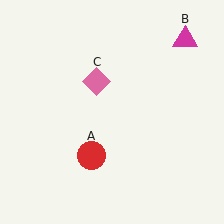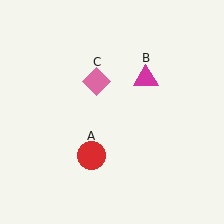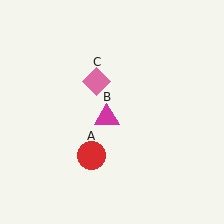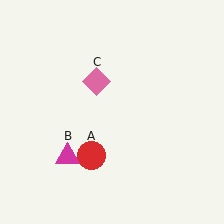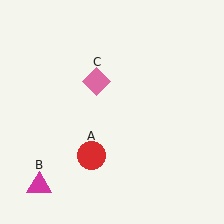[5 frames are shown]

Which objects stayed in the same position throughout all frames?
Red circle (object A) and pink diamond (object C) remained stationary.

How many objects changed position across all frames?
1 object changed position: magenta triangle (object B).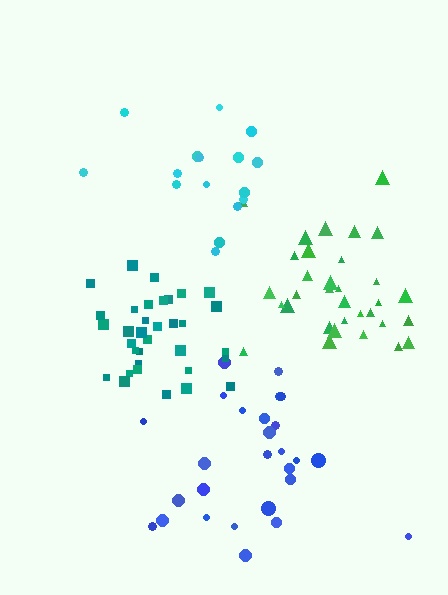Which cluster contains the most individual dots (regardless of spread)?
Teal (34).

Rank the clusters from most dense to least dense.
teal, green, cyan, blue.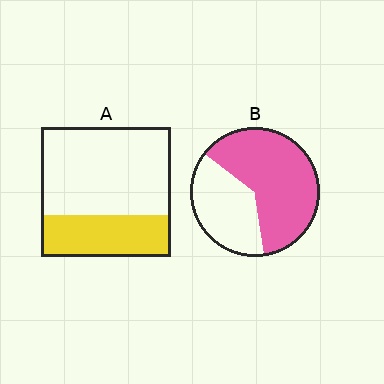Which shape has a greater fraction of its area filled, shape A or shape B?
Shape B.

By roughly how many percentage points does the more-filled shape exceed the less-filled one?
By roughly 30 percentage points (B over A).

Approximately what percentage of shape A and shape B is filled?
A is approximately 30% and B is approximately 65%.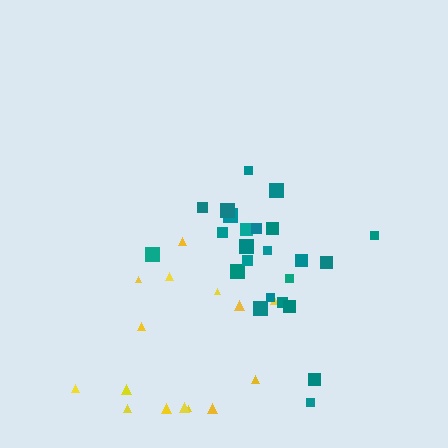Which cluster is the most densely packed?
Teal.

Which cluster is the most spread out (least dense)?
Yellow.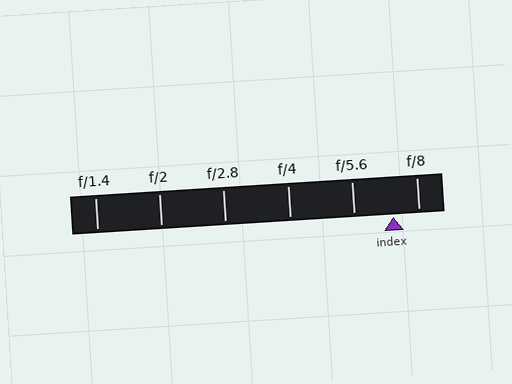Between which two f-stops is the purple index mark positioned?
The index mark is between f/5.6 and f/8.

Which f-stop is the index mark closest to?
The index mark is closest to f/8.